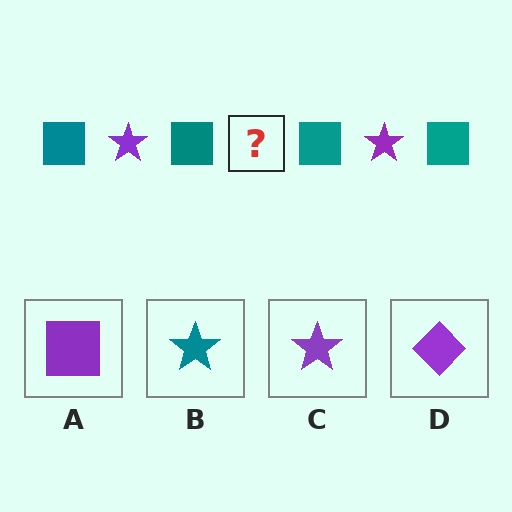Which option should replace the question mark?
Option C.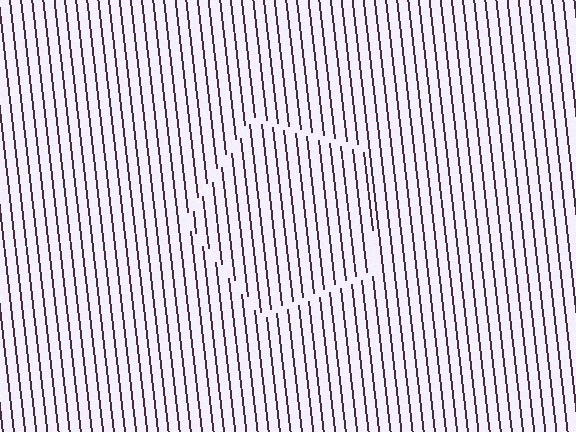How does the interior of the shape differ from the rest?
The interior of the shape contains the same grating, shifted by half a period — the contour is defined by the phase discontinuity where line-ends from the inner and outer gratings abut.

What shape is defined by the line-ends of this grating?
An illusory pentagon. The interior of the shape contains the same grating, shifted by half a period — the contour is defined by the phase discontinuity where line-ends from the inner and outer gratings abut.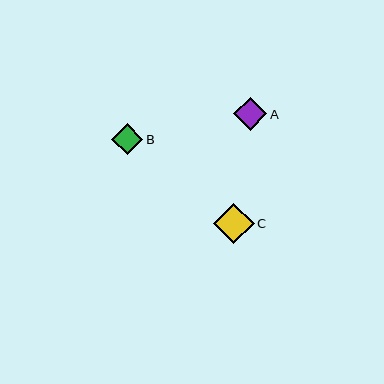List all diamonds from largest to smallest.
From largest to smallest: C, A, B.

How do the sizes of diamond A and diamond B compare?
Diamond A and diamond B are approximately the same size.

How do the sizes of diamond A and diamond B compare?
Diamond A and diamond B are approximately the same size.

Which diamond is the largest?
Diamond C is the largest with a size of approximately 41 pixels.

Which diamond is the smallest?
Diamond B is the smallest with a size of approximately 31 pixels.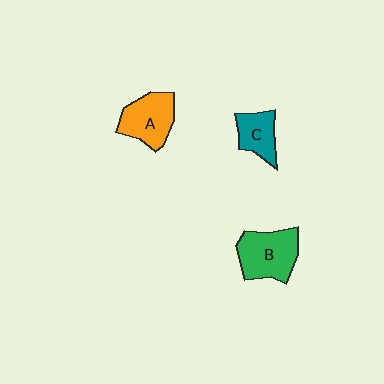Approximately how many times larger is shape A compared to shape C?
Approximately 1.4 times.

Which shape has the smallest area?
Shape C (teal).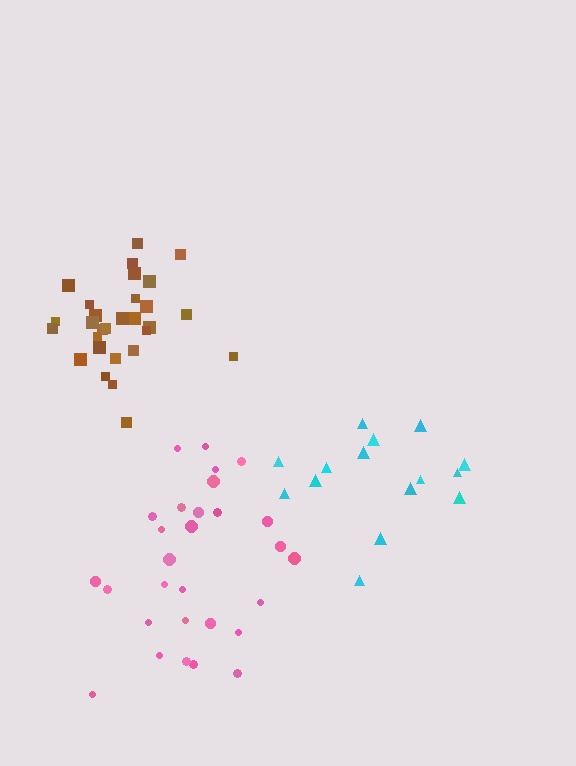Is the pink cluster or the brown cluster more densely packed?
Brown.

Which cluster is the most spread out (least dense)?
Cyan.